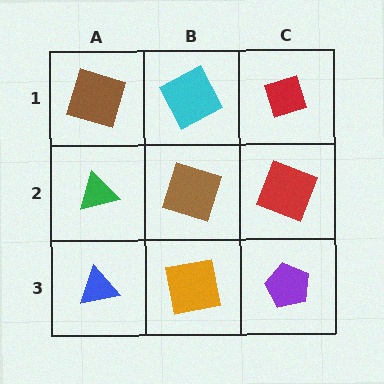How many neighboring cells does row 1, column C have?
2.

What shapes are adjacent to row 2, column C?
A red diamond (row 1, column C), a purple pentagon (row 3, column C), a brown square (row 2, column B).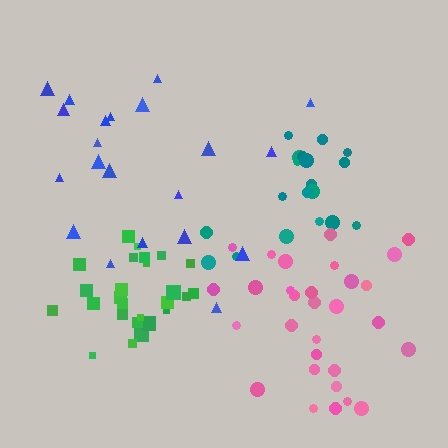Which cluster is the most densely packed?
Green.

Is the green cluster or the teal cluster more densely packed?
Green.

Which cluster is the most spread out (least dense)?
Blue.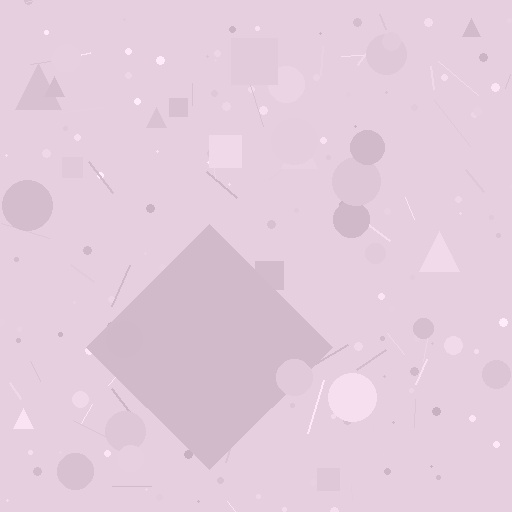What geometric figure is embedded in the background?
A diamond is embedded in the background.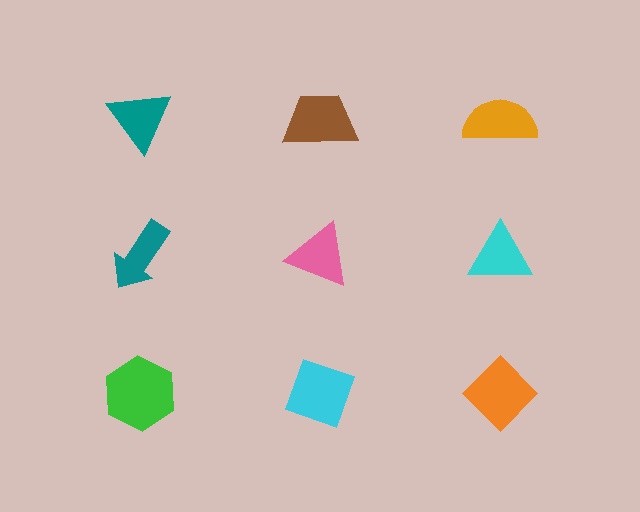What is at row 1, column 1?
A teal triangle.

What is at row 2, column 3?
A cyan triangle.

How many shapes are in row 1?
3 shapes.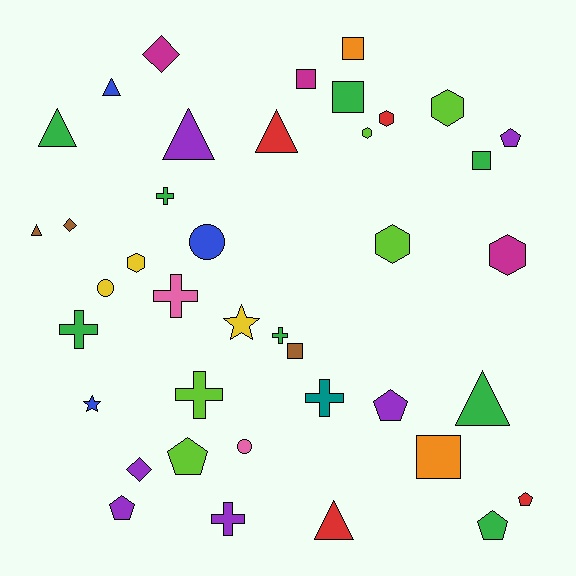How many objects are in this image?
There are 40 objects.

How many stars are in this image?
There are 2 stars.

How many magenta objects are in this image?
There are 3 magenta objects.